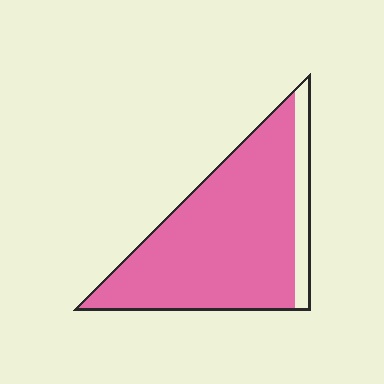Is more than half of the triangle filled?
Yes.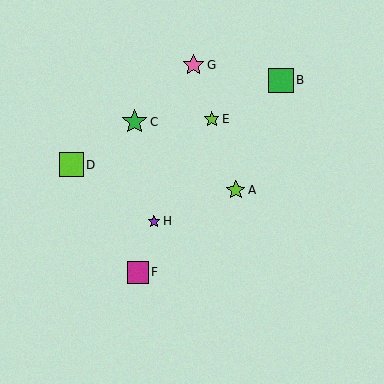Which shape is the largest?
The green star (labeled C) is the largest.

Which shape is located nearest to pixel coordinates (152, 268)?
The magenta square (labeled F) at (138, 272) is nearest to that location.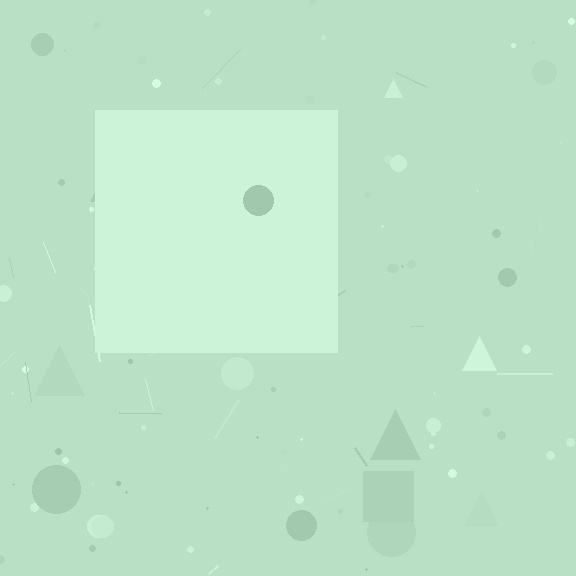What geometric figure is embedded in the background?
A square is embedded in the background.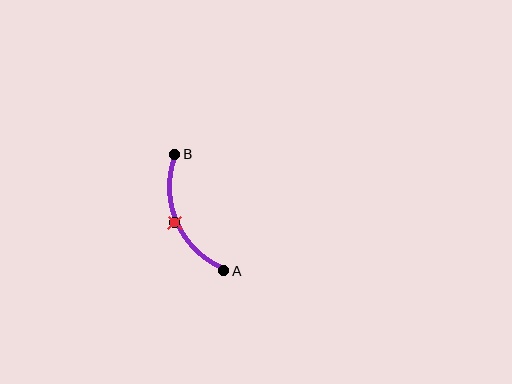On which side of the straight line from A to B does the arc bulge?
The arc bulges to the left of the straight line connecting A and B.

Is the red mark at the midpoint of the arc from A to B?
Yes. The red mark lies on the arc at equal arc-length from both A and B — it is the arc midpoint.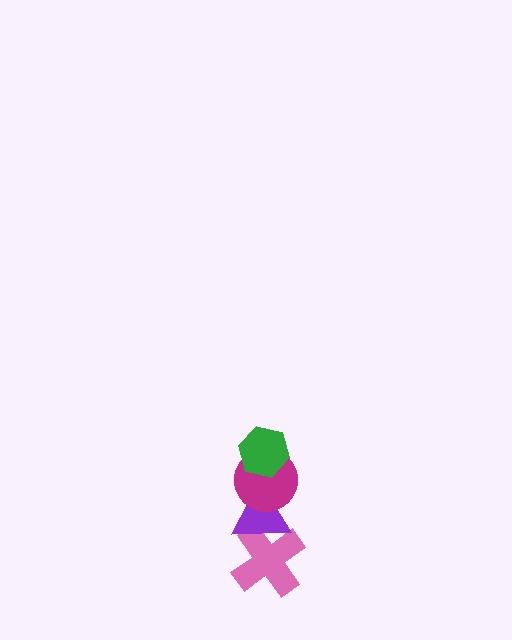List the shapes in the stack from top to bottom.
From top to bottom: the green hexagon, the magenta circle, the purple triangle, the pink cross.